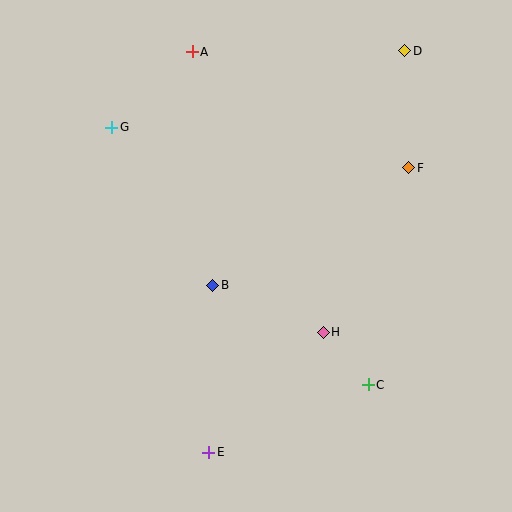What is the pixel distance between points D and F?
The distance between D and F is 117 pixels.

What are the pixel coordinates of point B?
Point B is at (213, 285).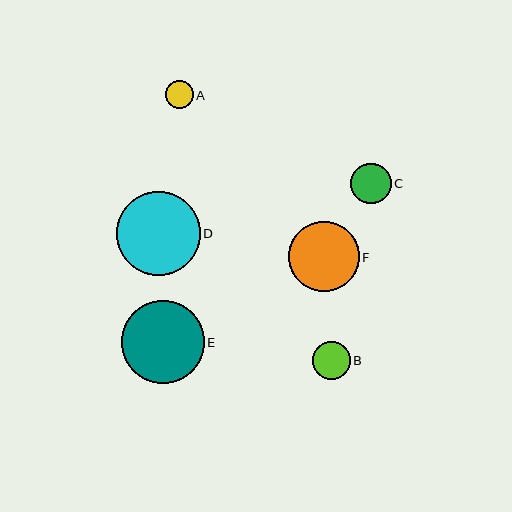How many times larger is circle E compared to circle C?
Circle E is approximately 2.0 times the size of circle C.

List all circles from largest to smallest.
From largest to smallest: D, E, F, C, B, A.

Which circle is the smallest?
Circle A is the smallest with a size of approximately 28 pixels.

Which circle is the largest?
Circle D is the largest with a size of approximately 84 pixels.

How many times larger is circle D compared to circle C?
Circle D is approximately 2.1 times the size of circle C.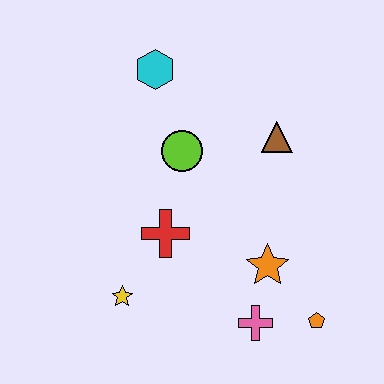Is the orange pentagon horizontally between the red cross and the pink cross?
No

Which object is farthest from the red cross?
The orange pentagon is farthest from the red cross.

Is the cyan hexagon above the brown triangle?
Yes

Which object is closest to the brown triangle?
The lime circle is closest to the brown triangle.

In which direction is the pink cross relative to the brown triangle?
The pink cross is below the brown triangle.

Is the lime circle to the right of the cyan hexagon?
Yes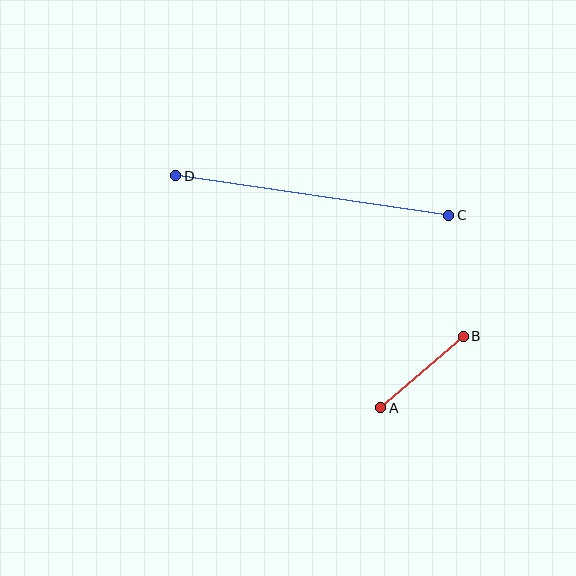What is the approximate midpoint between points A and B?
The midpoint is at approximately (422, 372) pixels.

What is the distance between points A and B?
The distance is approximately 109 pixels.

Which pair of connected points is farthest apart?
Points C and D are farthest apart.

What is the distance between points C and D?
The distance is approximately 276 pixels.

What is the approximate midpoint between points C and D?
The midpoint is at approximately (312, 195) pixels.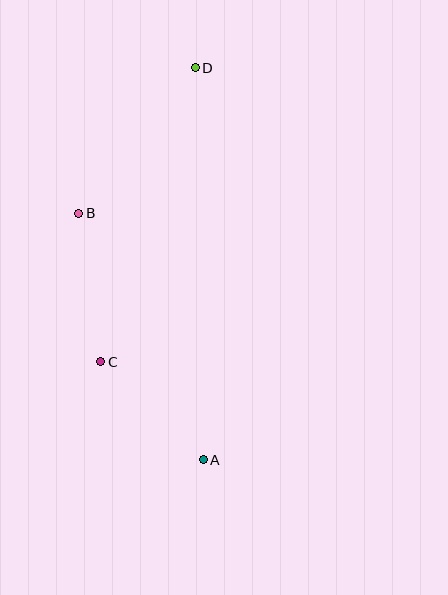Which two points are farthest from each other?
Points A and D are farthest from each other.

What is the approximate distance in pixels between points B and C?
The distance between B and C is approximately 150 pixels.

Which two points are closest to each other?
Points A and C are closest to each other.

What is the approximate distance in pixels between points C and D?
The distance between C and D is approximately 309 pixels.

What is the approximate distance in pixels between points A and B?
The distance between A and B is approximately 276 pixels.